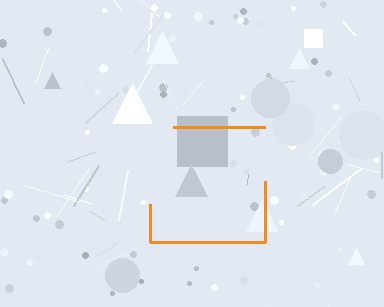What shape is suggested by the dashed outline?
The dashed outline suggests a square.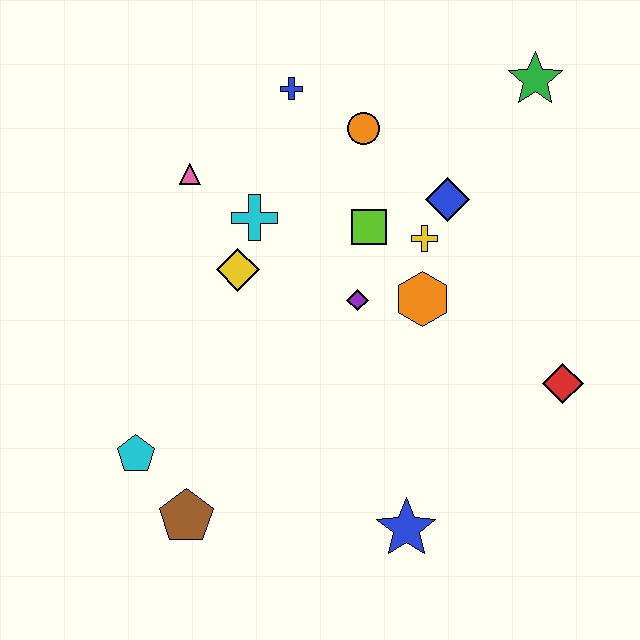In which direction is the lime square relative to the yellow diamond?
The lime square is to the right of the yellow diamond.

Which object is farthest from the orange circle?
The brown pentagon is farthest from the orange circle.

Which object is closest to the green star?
The blue diamond is closest to the green star.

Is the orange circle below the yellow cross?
No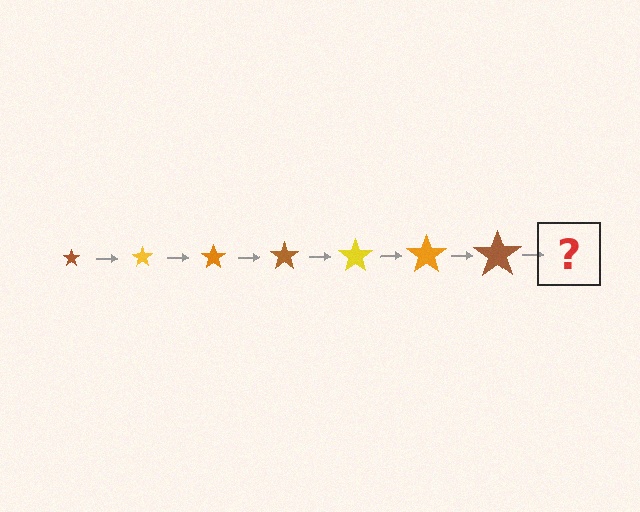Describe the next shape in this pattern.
It should be a yellow star, larger than the previous one.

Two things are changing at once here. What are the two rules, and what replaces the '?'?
The two rules are that the star grows larger each step and the color cycles through brown, yellow, and orange. The '?' should be a yellow star, larger than the previous one.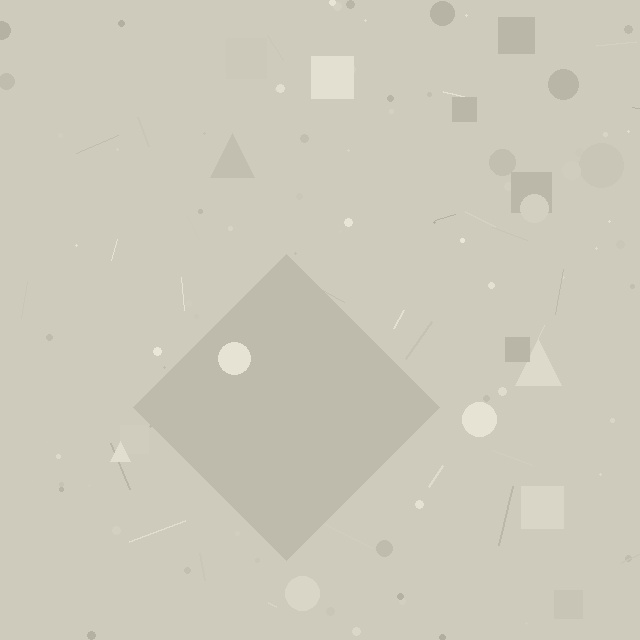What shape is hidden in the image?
A diamond is hidden in the image.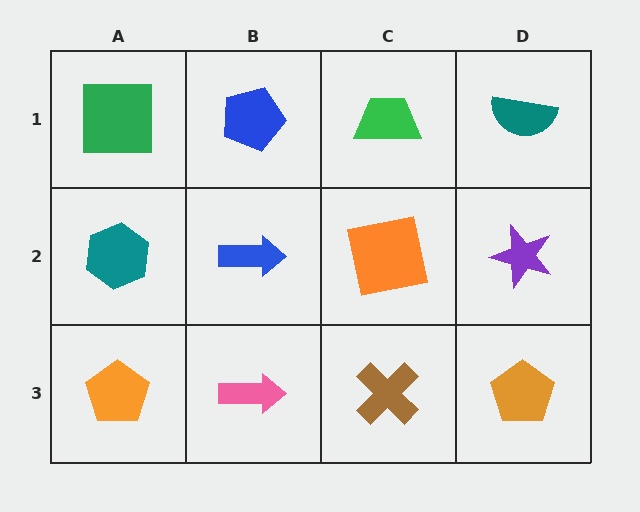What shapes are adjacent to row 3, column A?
A teal hexagon (row 2, column A), a pink arrow (row 3, column B).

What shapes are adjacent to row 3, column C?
An orange square (row 2, column C), a pink arrow (row 3, column B), an orange pentagon (row 3, column D).